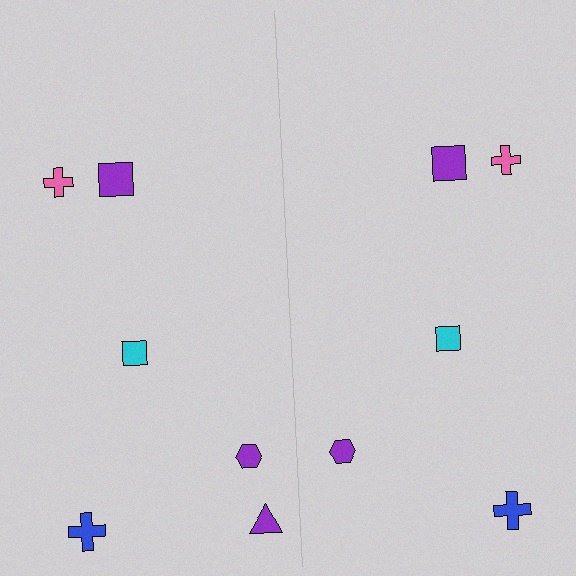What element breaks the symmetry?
A purple triangle is missing from the right side.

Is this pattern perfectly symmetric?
No, the pattern is not perfectly symmetric. A purple triangle is missing from the right side.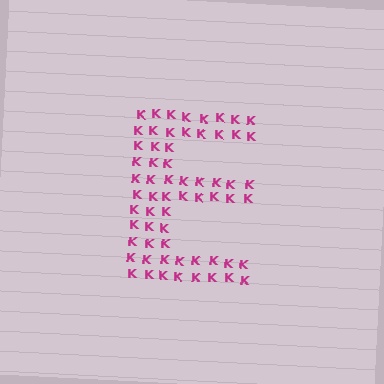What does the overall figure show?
The overall figure shows the letter E.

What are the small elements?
The small elements are letter K's.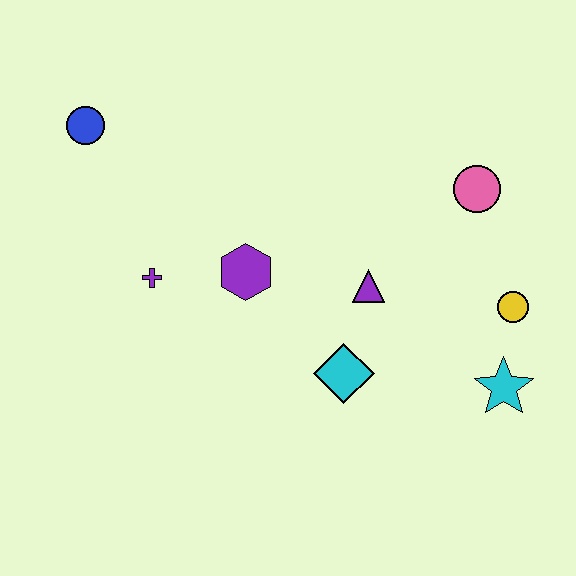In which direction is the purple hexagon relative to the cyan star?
The purple hexagon is to the left of the cyan star.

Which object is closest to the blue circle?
The purple cross is closest to the blue circle.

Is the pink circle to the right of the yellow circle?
No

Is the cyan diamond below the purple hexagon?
Yes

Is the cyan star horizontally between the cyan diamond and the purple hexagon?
No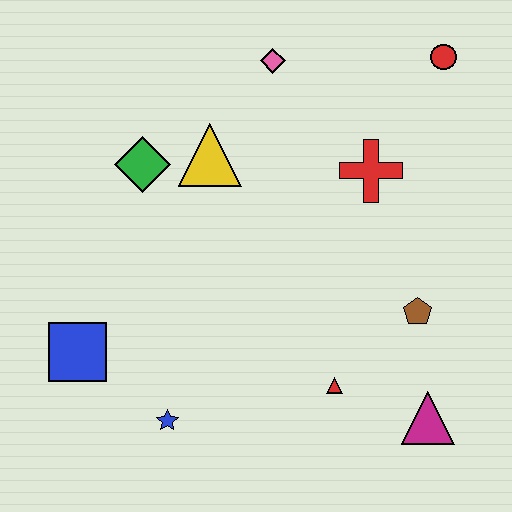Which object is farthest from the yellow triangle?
The magenta triangle is farthest from the yellow triangle.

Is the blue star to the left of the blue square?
No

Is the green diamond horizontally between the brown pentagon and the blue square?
Yes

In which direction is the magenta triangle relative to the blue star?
The magenta triangle is to the right of the blue star.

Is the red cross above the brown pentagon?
Yes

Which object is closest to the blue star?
The blue square is closest to the blue star.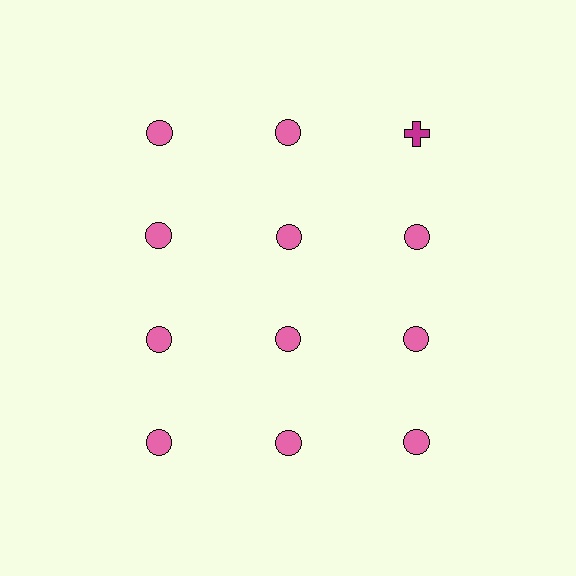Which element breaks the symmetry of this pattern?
The magenta cross in the top row, center column breaks the symmetry. All other shapes are pink circles.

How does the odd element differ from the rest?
It differs in both color (magenta instead of pink) and shape (cross instead of circle).